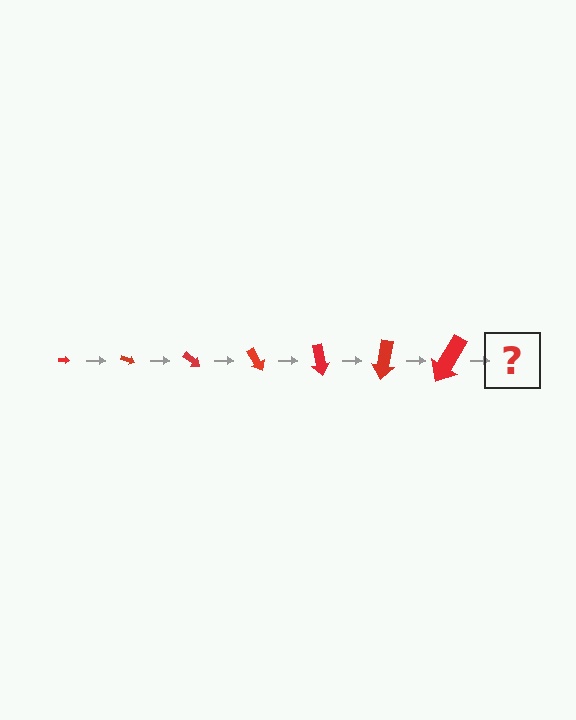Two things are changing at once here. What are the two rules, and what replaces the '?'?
The two rules are that the arrow grows larger each step and it rotates 20 degrees each step. The '?' should be an arrow, larger than the previous one and rotated 140 degrees from the start.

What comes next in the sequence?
The next element should be an arrow, larger than the previous one and rotated 140 degrees from the start.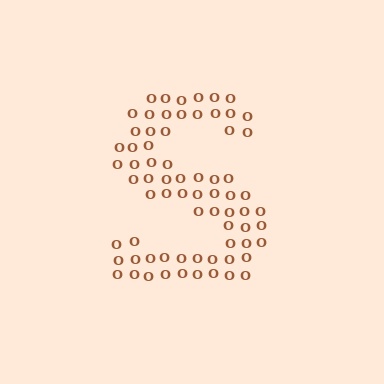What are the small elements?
The small elements are letter O's.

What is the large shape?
The large shape is the letter S.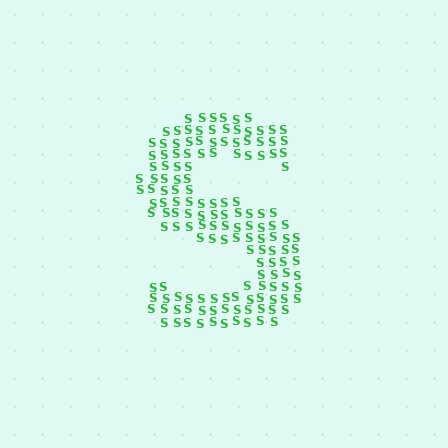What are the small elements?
The small elements are letter S's.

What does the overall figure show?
The overall figure shows the letter S.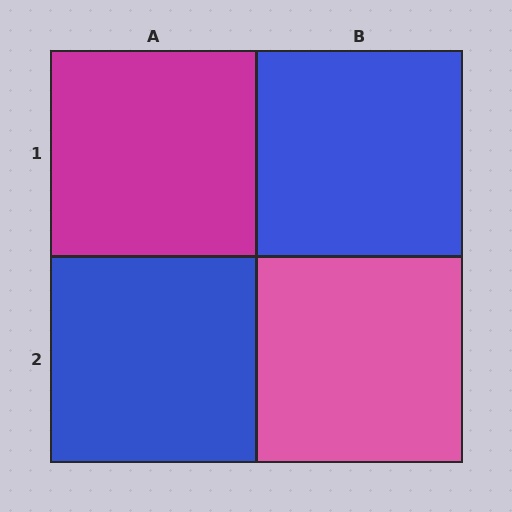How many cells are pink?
1 cell is pink.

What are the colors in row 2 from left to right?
Blue, pink.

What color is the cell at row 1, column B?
Blue.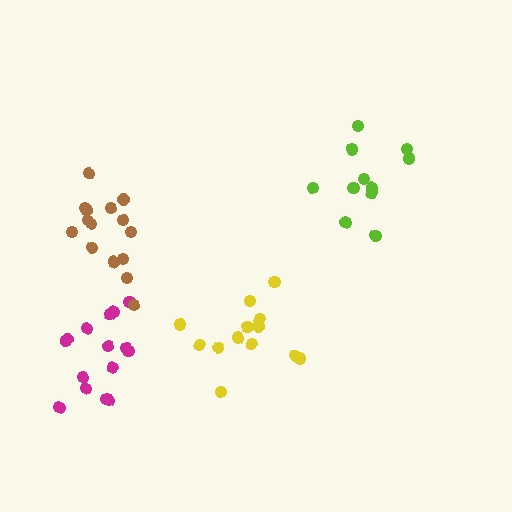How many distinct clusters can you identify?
There are 4 distinct clusters.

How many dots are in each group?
Group 1: 13 dots, Group 2: 12 dots, Group 3: 15 dots, Group 4: 15 dots (55 total).